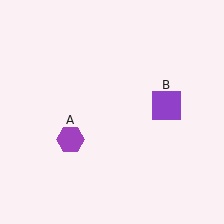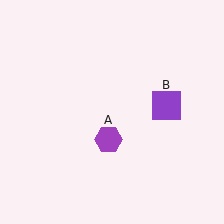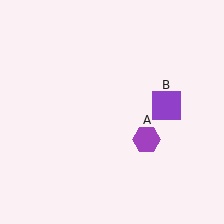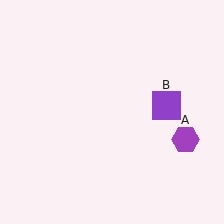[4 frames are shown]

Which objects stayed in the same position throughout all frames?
Purple square (object B) remained stationary.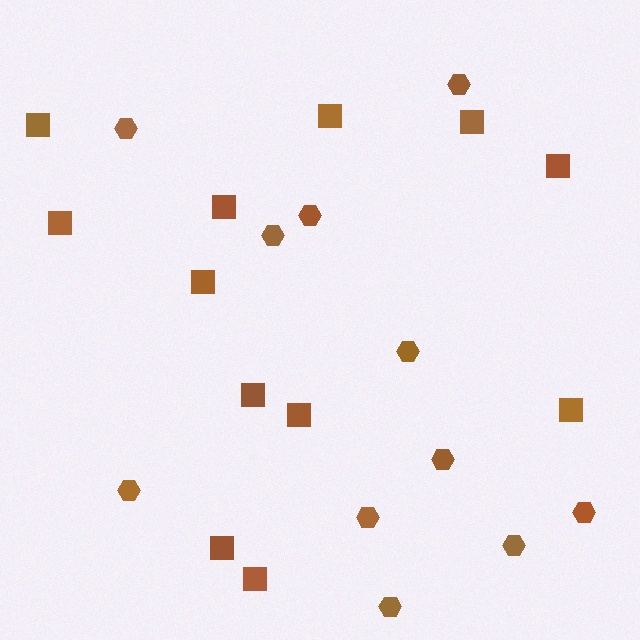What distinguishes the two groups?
There are 2 groups: one group of squares (12) and one group of hexagons (11).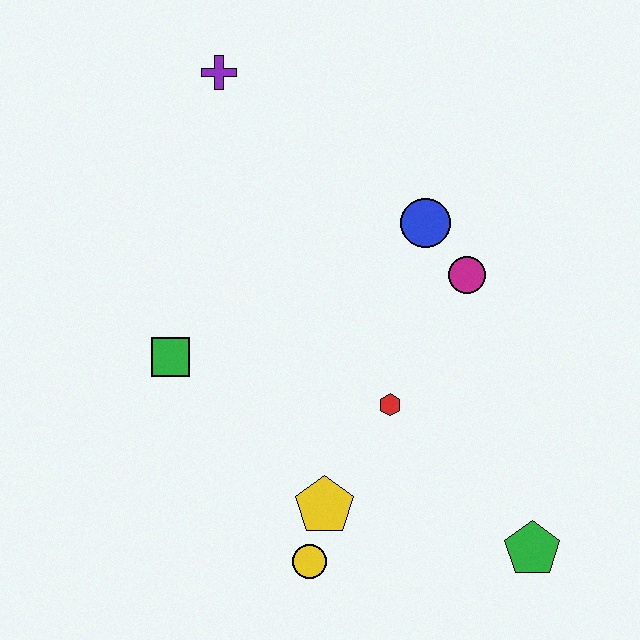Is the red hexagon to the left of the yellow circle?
No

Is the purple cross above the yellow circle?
Yes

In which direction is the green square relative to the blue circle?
The green square is to the left of the blue circle.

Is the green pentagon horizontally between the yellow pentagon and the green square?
No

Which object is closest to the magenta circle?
The blue circle is closest to the magenta circle.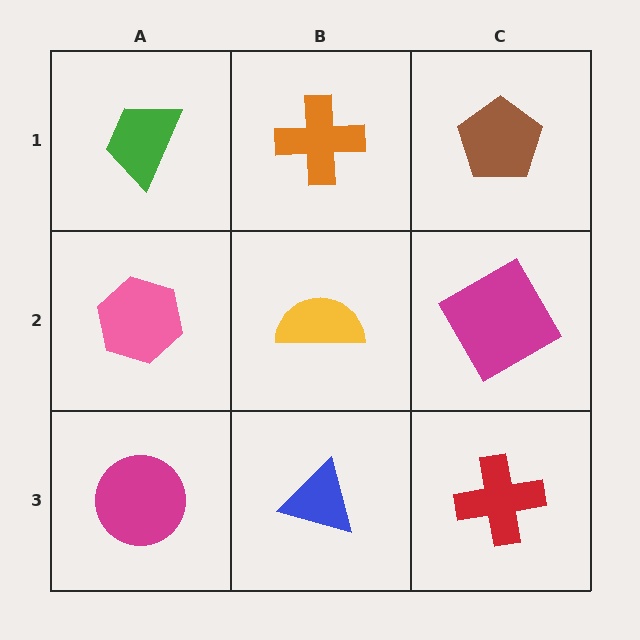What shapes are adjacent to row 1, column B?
A yellow semicircle (row 2, column B), a green trapezoid (row 1, column A), a brown pentagon (row 1, column C).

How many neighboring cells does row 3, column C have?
2.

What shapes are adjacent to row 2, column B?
An orange cross (row 1, column B), a blue triangle (row 3, column B), a pink hexagon (row 2, column A), a magenta square (row 2, column C).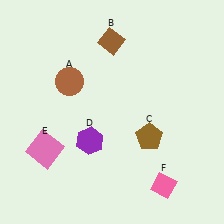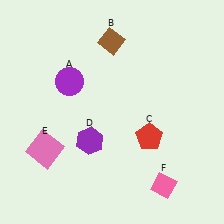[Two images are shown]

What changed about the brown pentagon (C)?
In Image 1, C is brown. In Image 2, it changed to red.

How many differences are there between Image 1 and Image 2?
There are 2 differences between the two images.